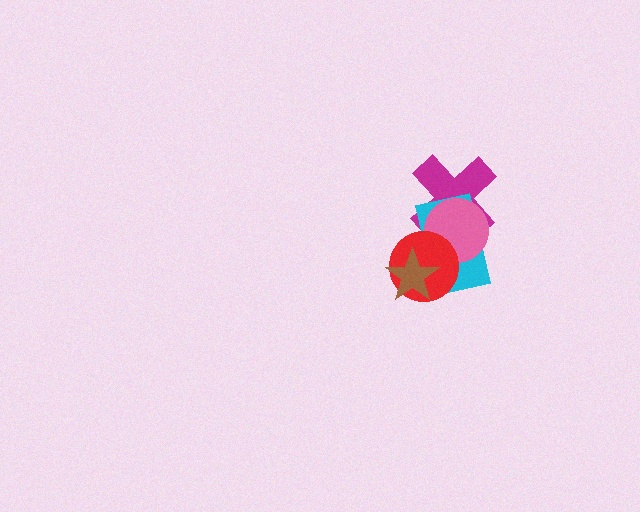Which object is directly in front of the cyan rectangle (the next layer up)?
The pink circle is directly in front of the cyan rectangle.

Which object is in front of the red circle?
The brown star is in front of the red circle.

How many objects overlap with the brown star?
2 objects overlap with the brown star.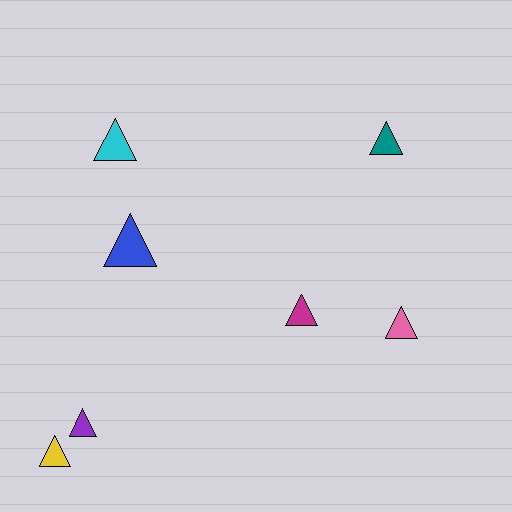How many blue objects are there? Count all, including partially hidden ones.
There is 1 blue object.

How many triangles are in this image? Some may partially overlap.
There are 7 triangles.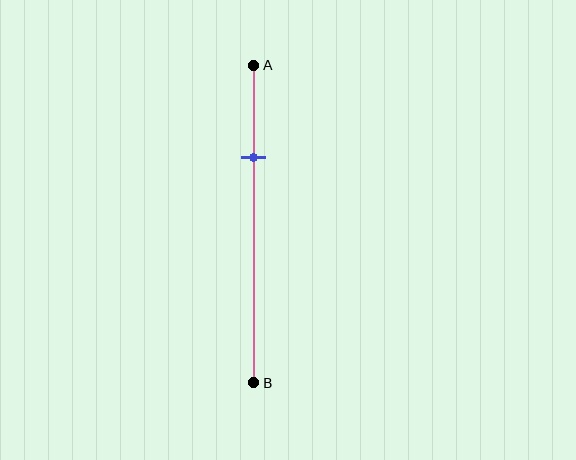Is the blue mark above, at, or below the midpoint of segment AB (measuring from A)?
The blue mark is above the midpoint of segment AB.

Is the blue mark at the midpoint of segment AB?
No, the mark is at about 30% from A, not at the 50% midpoint.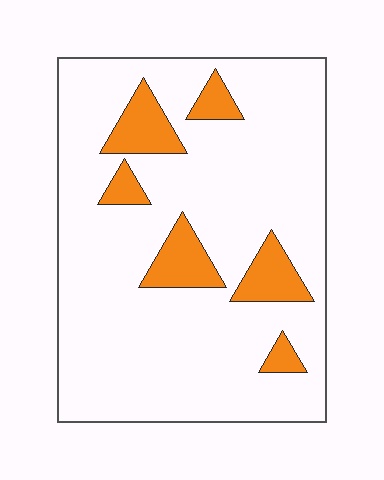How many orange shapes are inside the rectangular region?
6.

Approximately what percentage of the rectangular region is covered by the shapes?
Approximately 15%.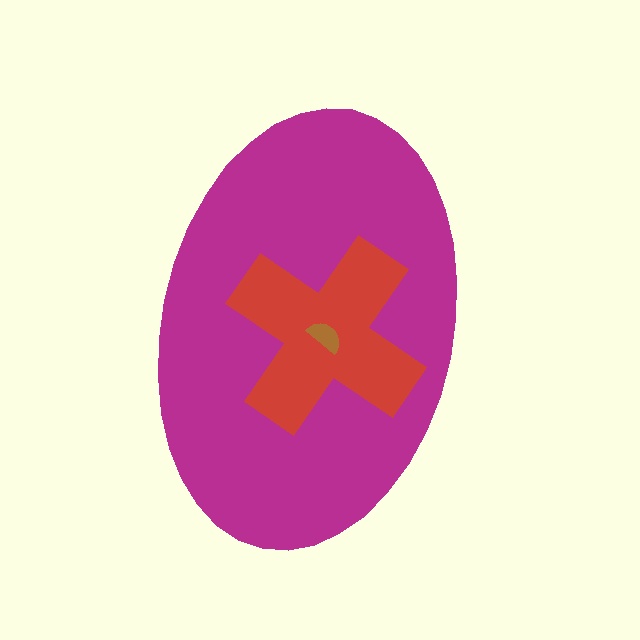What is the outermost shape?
The magenta ellipse.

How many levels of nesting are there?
3.